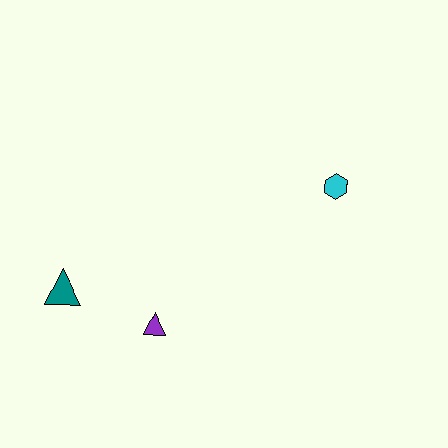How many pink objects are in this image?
There are no pink objects.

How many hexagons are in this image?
There is 1 hexagon.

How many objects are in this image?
There are 3 objects.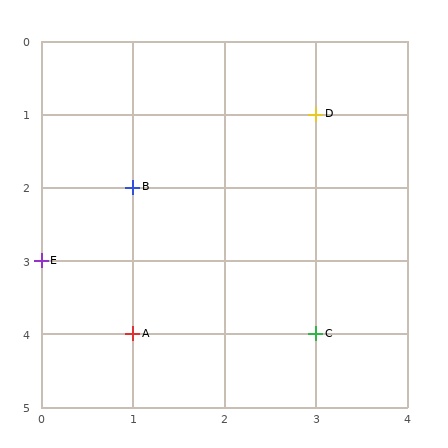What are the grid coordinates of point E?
Point E is at grid coordinates (0, 3).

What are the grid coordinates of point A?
Point A is at grid coordinates (1, 4).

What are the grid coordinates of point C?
Point C is at grid coordinates (3, 4).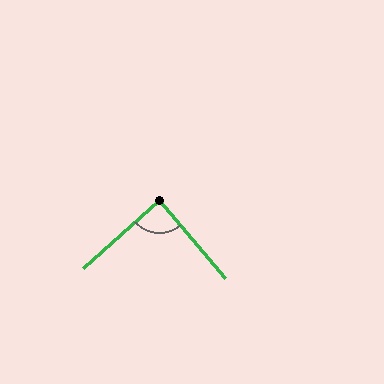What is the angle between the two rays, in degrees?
Approximately 89 degrees.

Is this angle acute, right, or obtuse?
It is approximately a right angle.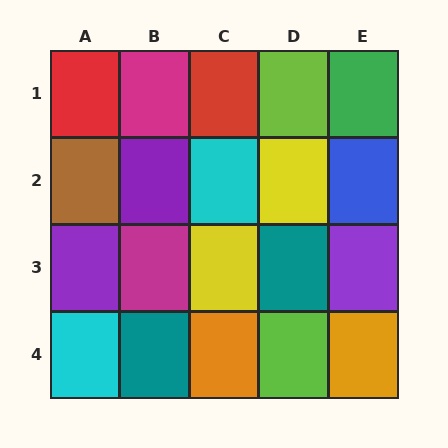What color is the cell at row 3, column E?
Purple.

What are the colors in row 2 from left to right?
Brown, purple, cyan, yellow, blue.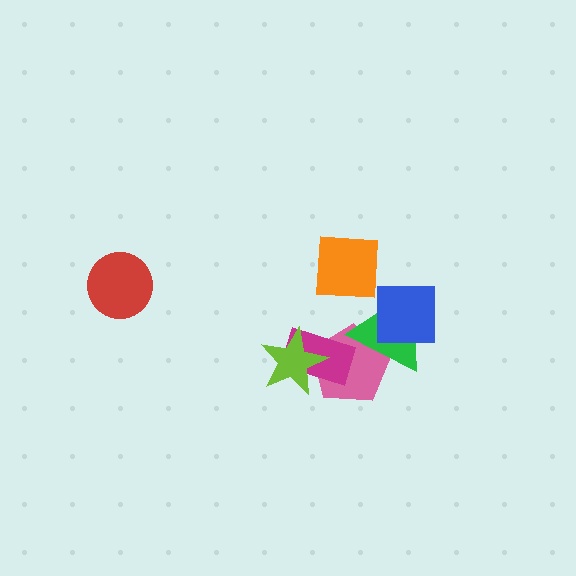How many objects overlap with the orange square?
1 object overlaps with the orange square.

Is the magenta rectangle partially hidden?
Yes, it is partially covered by another shape.